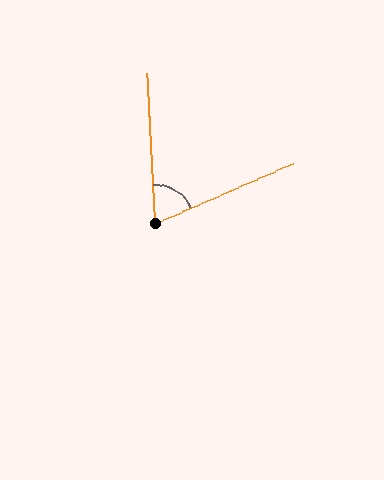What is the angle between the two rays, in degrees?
Approximately 70 degrees.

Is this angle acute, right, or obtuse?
It is acute.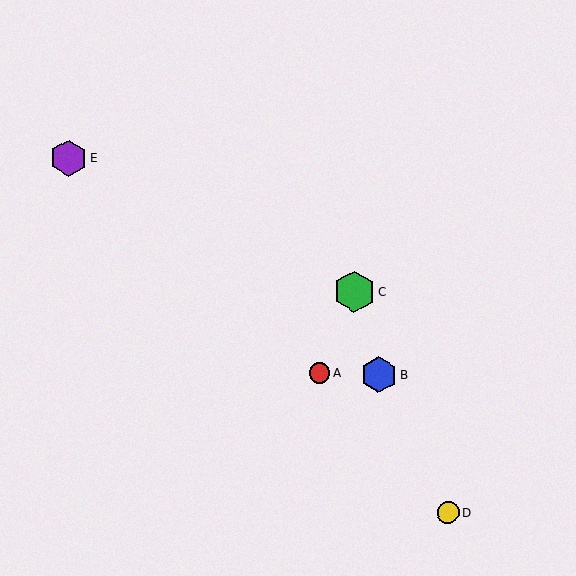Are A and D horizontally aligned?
No, A is at y≈373 and D is at y≈513.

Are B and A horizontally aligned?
Yes, both are at y≈374.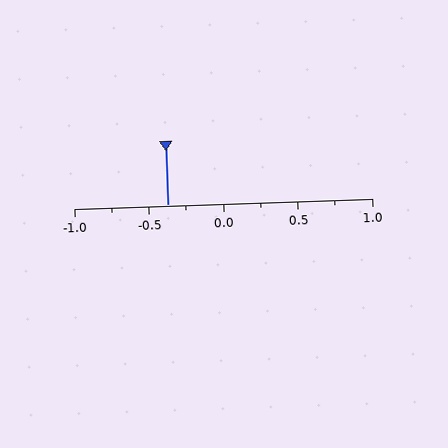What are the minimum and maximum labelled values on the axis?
The axis runs from -1.0 to 1.0.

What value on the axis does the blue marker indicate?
The marker indicates approximately -0.38.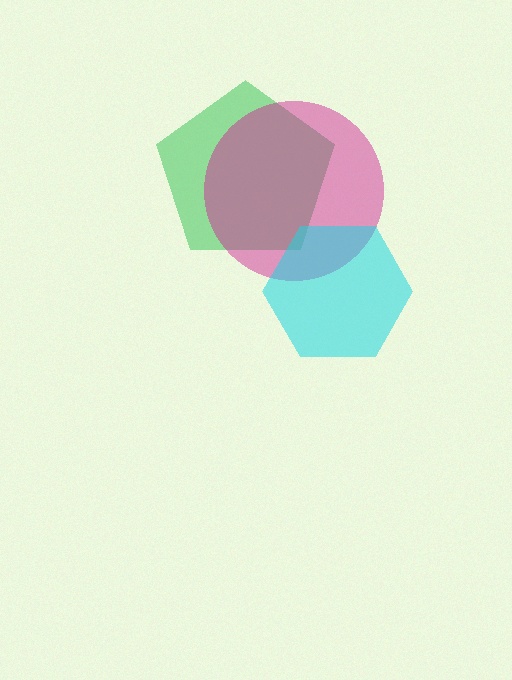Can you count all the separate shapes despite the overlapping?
Yes, there are 3 separate shapes.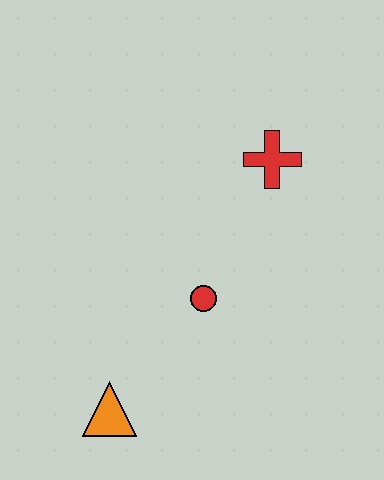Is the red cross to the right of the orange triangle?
Yes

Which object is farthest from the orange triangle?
The red cross is farthest from the orange triangle.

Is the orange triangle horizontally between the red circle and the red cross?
No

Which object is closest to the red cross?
The red circle is closest to the red cross.